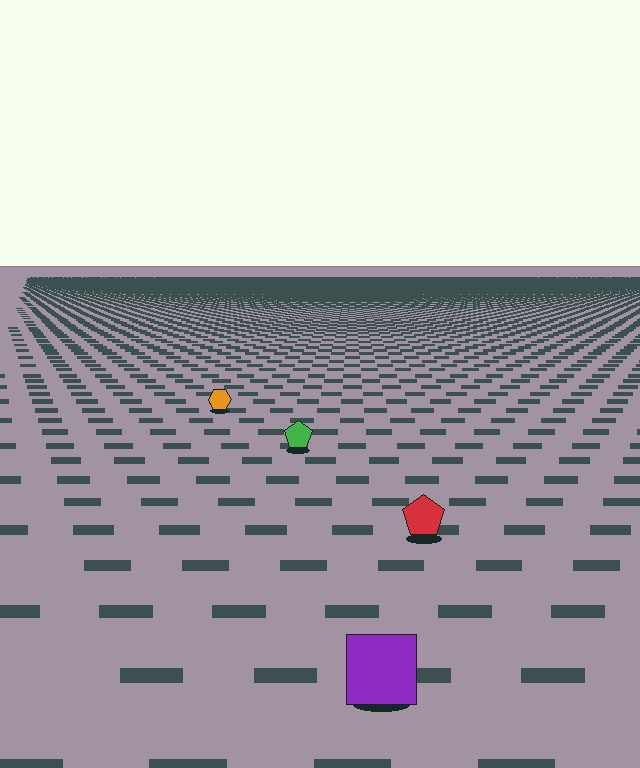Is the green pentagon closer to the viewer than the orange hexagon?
Yes. The green pentagon is closer — you can tell from the texture gradient: the ground texture is coarser near it.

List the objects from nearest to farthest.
From nearest to farthest: the purple square, the red pentagon, the green pentagon, the orange hexagon.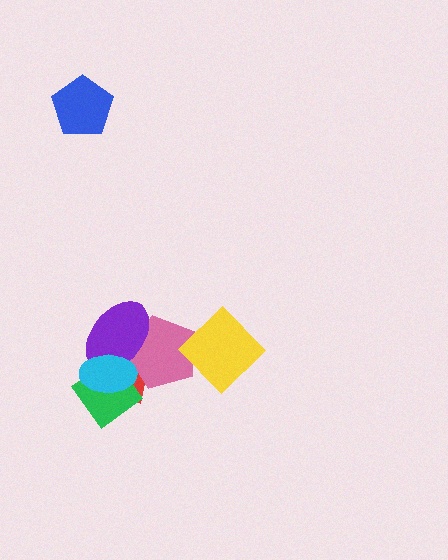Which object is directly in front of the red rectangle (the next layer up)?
The pink pentagon is directly in front of the red rectangle.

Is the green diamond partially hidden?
Yes, it is partially covered by another shape.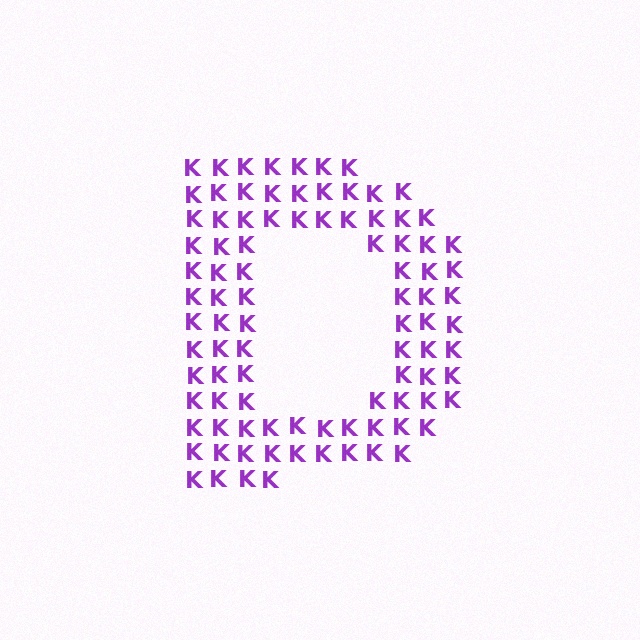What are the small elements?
The small elements are letter K's.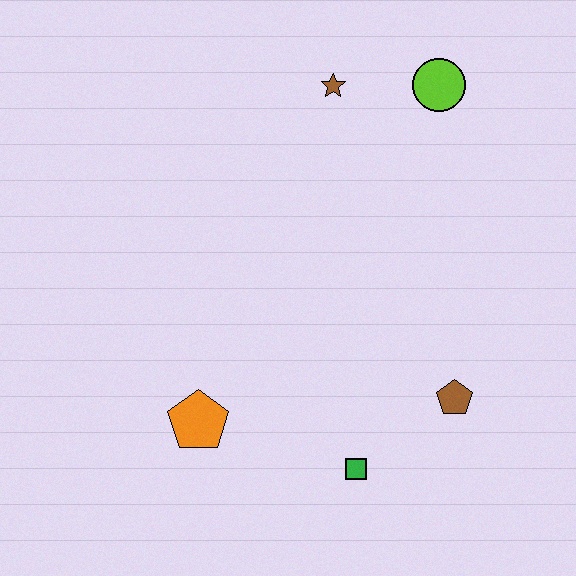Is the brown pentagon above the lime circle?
No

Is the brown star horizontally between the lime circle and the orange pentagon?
Yes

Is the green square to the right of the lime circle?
No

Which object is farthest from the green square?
The lime circle is farthest from the green square.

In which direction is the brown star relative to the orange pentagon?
The brown star is above the orange pentagon.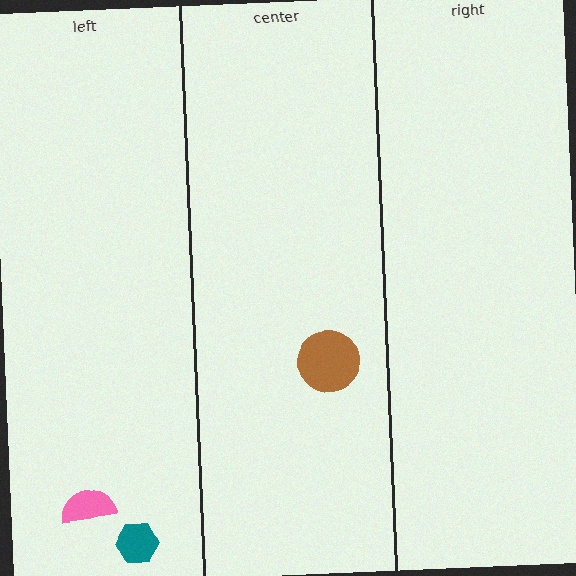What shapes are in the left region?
The pink semicircle, the teal hexagon.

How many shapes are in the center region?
1.